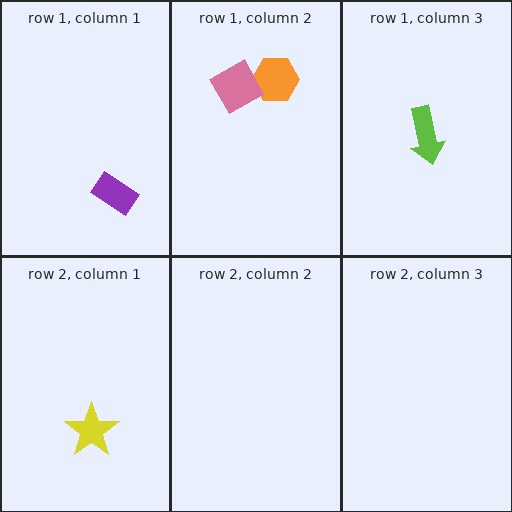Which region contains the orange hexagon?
The row 1, column 2 region.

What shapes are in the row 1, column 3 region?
The lime arrow.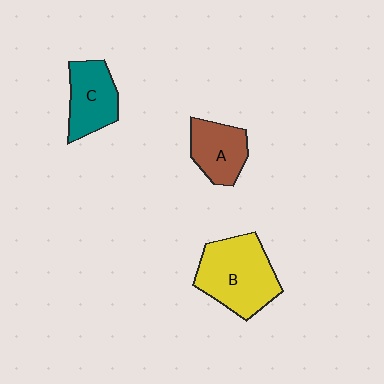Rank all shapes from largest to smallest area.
From largest to smallest: B (yellow), C (teal), A (brown).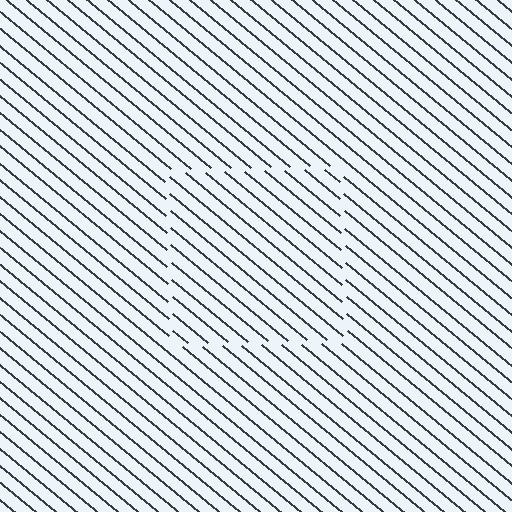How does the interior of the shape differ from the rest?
The interior of the shape contains the same grating, shifted by half a period — the contour is defined by the phase discontinuity where line-ends from the inner and outer gratings abut.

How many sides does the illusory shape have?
4 sides — the line-ends trace a square.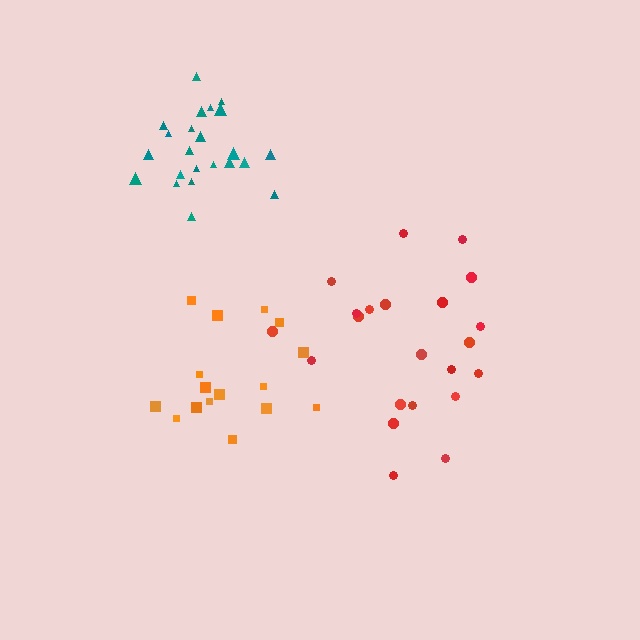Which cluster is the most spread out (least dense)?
Red.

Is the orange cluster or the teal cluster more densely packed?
Teal.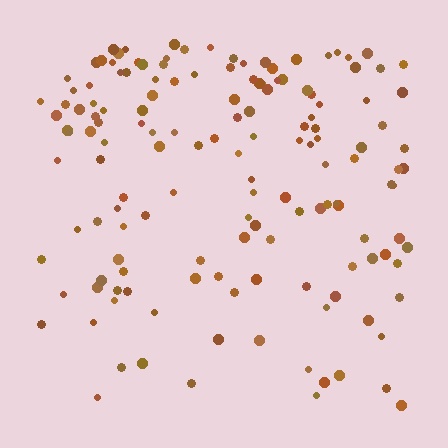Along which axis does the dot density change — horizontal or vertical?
Vertical.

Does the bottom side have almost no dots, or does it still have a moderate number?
Still a moderate number, just noticeably fewer than the top.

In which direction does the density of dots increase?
From bottom to top, with the top side densest.